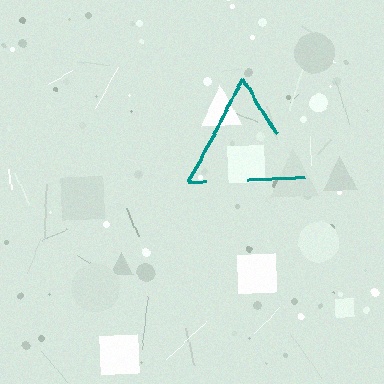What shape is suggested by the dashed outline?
The dashed outline suggests a triangle.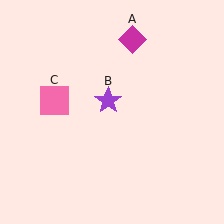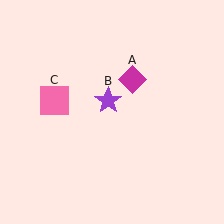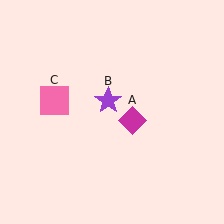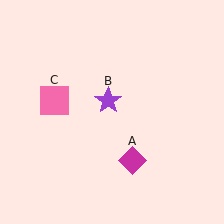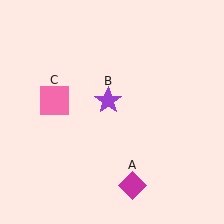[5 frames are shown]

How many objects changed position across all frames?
1 object changed position: magenta diamond (object A).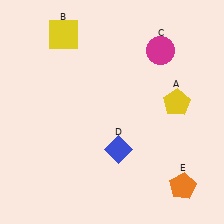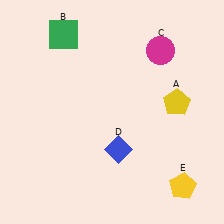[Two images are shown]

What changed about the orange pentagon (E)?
In Image 1, E is orange. In Image 2, it changed to yellow.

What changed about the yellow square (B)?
In Image 1, B is yellow. In Image 2, it changed to green.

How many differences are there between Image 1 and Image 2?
There are 2 differences between the two images.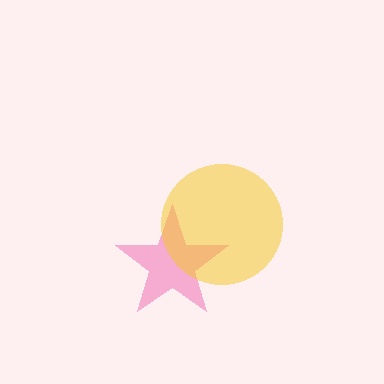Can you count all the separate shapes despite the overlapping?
Yes, there are 2 separate shapes.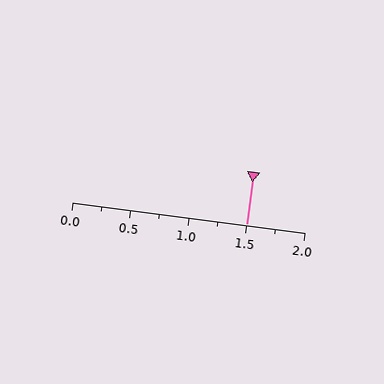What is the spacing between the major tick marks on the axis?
The major ticks are spaced 0.5 apart.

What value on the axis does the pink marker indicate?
The marker indicates approximately 1.5.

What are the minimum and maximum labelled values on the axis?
The axis runs from 0.0 to 2.0.